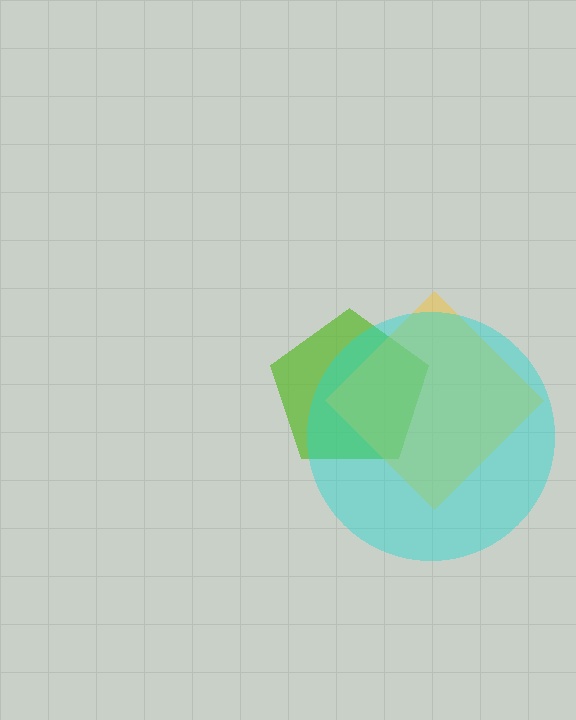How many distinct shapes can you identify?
There are 3 distinct shapes: a lime pentagon, a yellow diamond, a cyan circle.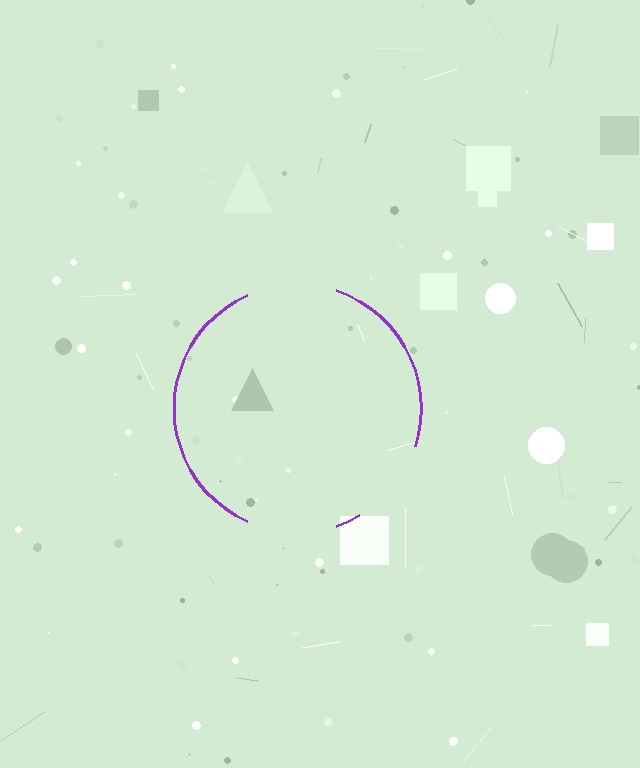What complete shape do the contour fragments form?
The contour fragments form a circle.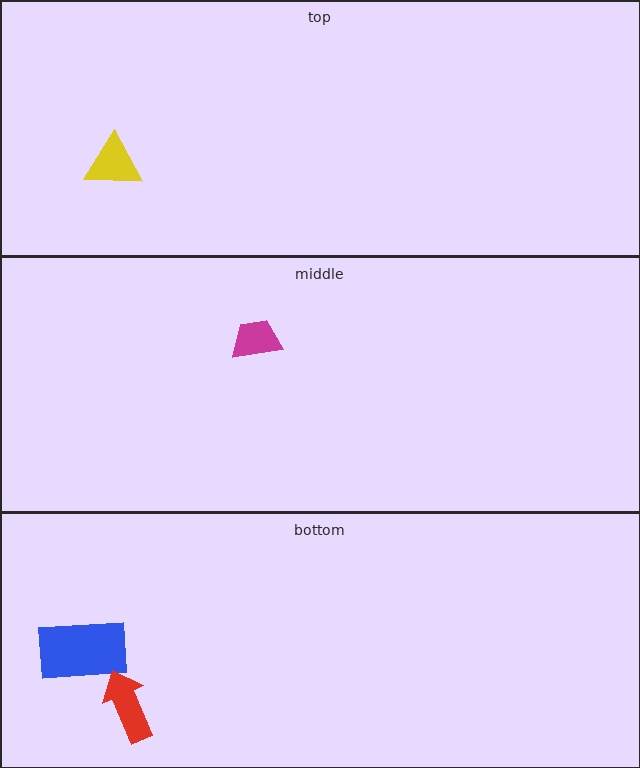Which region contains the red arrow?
The bottom region.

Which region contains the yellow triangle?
The top region.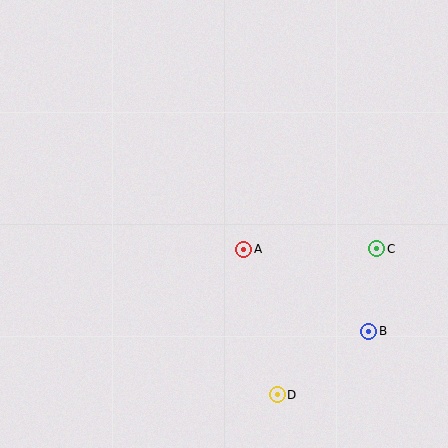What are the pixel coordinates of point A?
Point A is at (244, 249).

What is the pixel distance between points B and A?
The distance between B and A is 149 pixels.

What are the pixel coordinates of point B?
Point B is at (368, 331).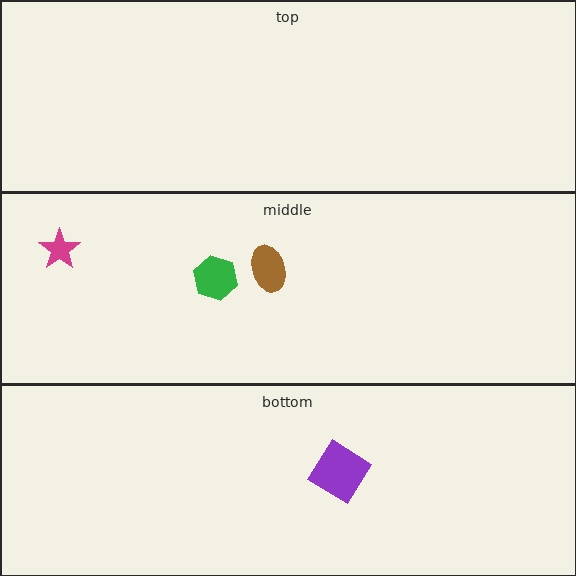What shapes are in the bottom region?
The purple diamond.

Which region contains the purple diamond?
The bottom region.